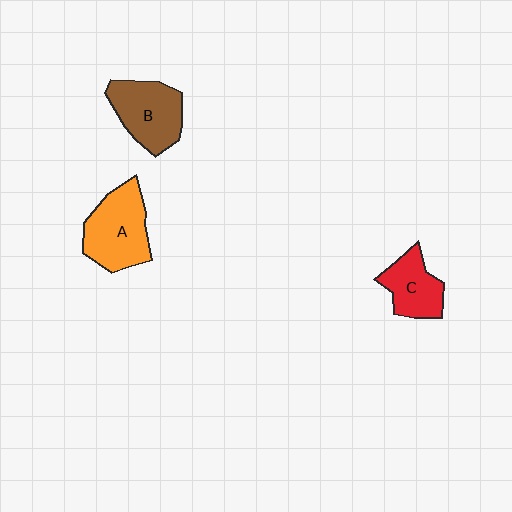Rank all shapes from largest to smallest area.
From largest to smallest: A (orange), B (brown), C (red).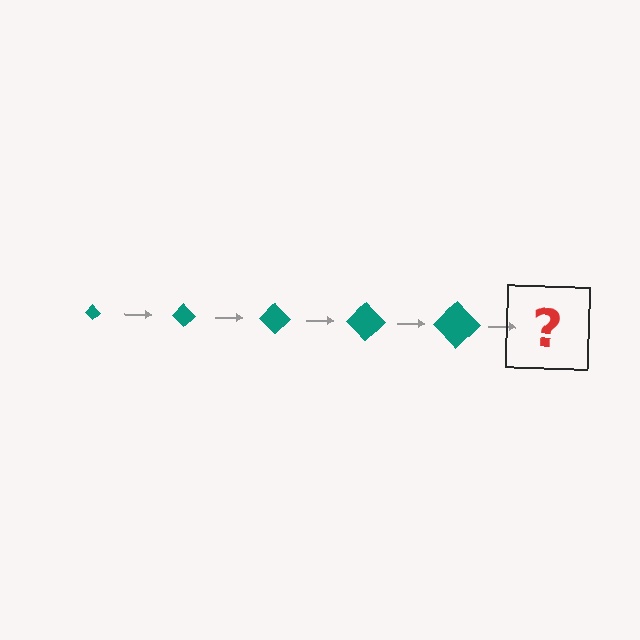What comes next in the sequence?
The next element should be a teal diamond, larger than the previous one.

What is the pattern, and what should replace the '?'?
The pattern is that the diamond gets progressively larger each step. The '?' should be a teal diamond, larger than the previous one.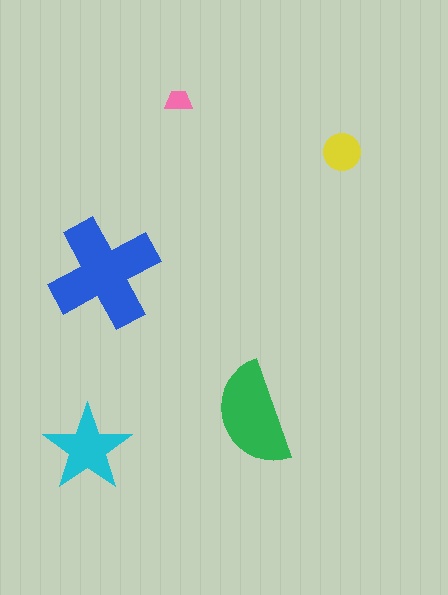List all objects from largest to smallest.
The blue cross, the green semicircle, the cyan star, the yellow circle, the pink trapezoid.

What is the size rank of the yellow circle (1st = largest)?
4th.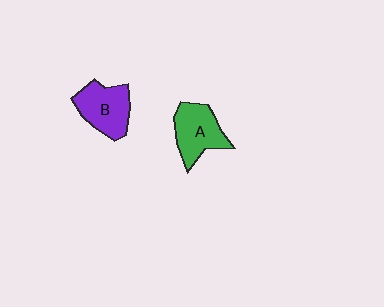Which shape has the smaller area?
Shape A (green).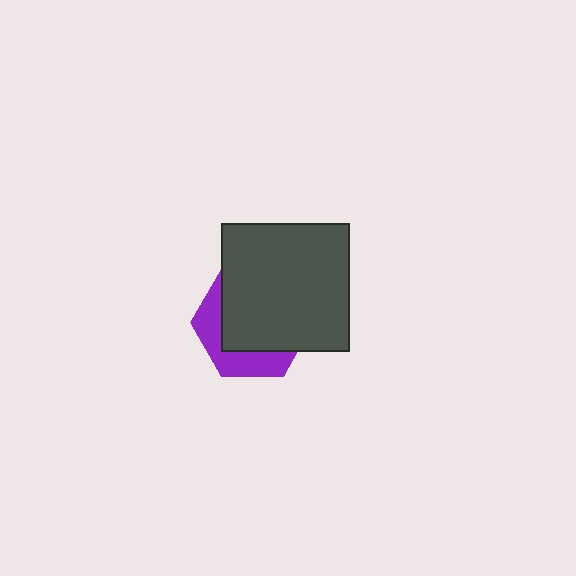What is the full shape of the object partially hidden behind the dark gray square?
The partially hidden object is a purple hexagon.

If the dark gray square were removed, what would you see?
You would see the complete purple hexagon.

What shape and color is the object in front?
The object in front is a dark gray square.